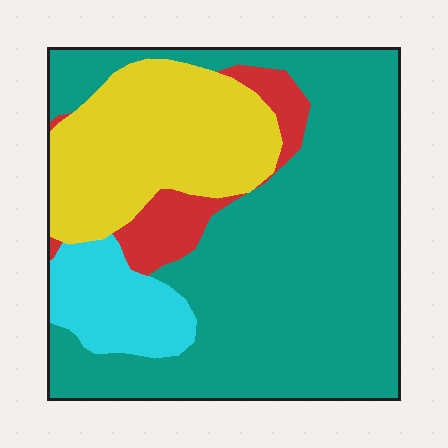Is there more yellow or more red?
Yellow.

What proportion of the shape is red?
Red covers roughly 10% of the shape.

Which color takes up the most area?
Teal, at roughly 60%.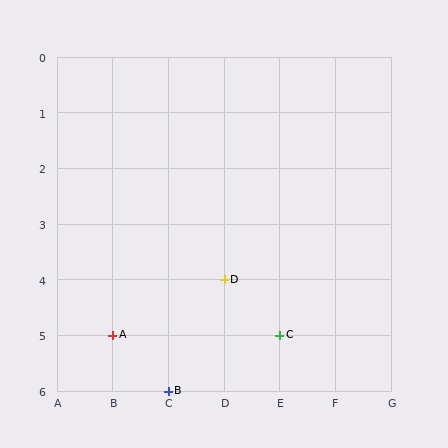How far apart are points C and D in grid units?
Points C and D are 1 column and 1 row apart (about 1.4 grid units diagonally).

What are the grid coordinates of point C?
Point C is at grid coordinates (E, 5).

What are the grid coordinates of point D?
Point D is at grid coordinates (D, 4).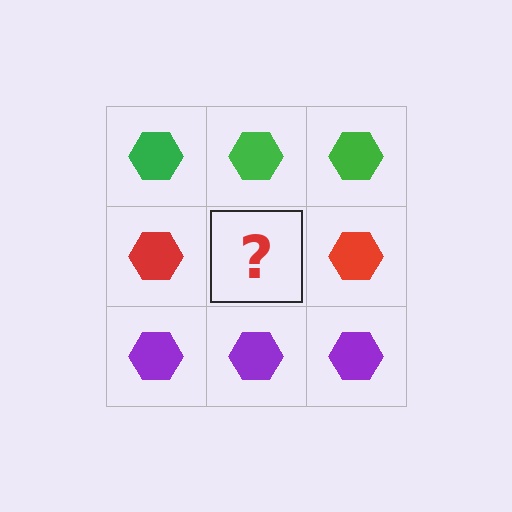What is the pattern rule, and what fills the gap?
The rule is that each row has a consistent color. The gap should be filled with a red hexagon.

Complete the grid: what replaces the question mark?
The question mark should be replaced with a red hexagon.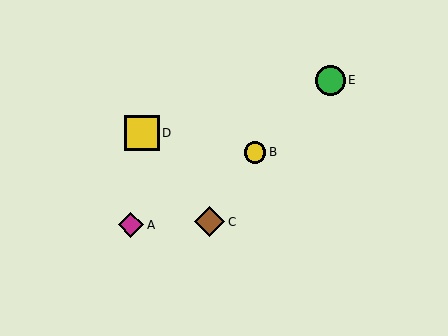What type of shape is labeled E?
Shape E is a green circle.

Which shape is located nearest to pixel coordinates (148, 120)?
The yellow square (labeled D) at (142, 133) is nearest to that location.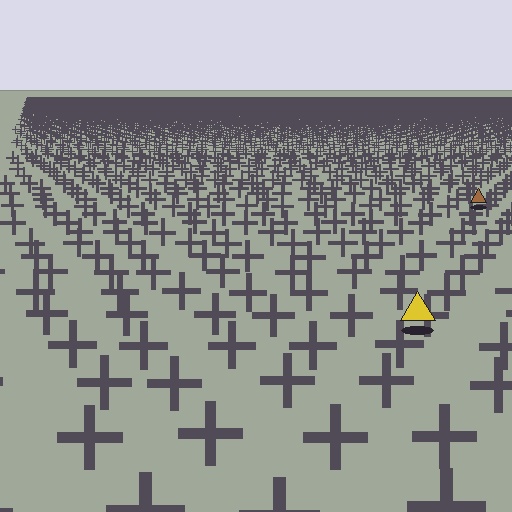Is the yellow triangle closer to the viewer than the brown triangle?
Yes. The yellow triangle is closer — you can tell from the texture gradient: the ground texture is coarser near it.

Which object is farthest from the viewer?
The brown triangle is farthest from the viewer. It appears smaller and the ground texture around it is denser.